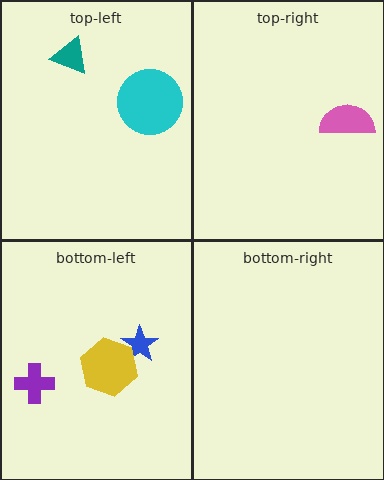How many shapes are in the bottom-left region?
3.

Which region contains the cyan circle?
The top-left region.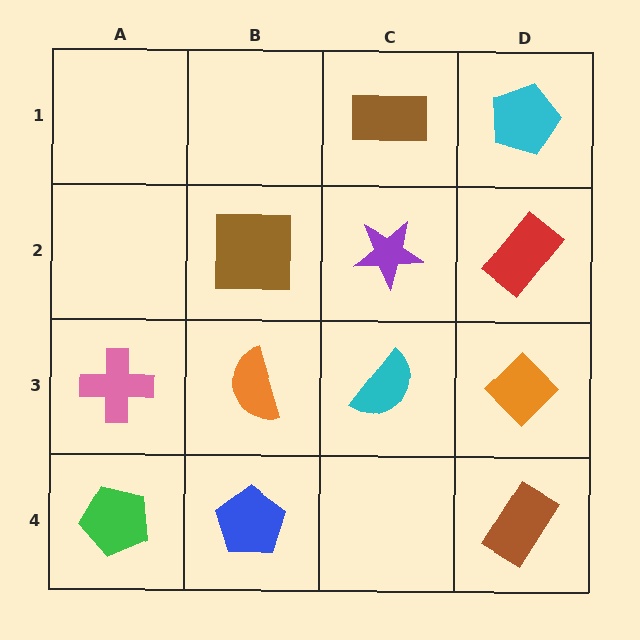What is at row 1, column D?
A cyan pentagon.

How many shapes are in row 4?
3 shapes.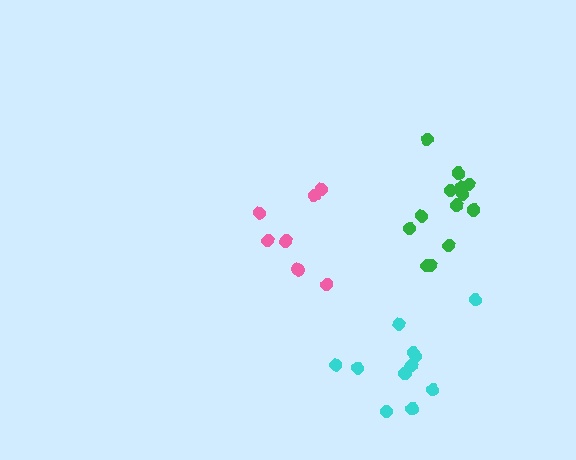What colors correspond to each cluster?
The clusters are colored: pink, cyan, green.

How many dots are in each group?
Group 1: 7 dots, Group 2: 11 dots, Group 3: 13 dots (31 total).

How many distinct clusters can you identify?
There are 3 distinct clusters.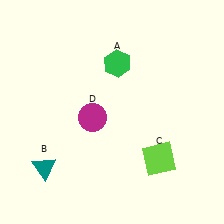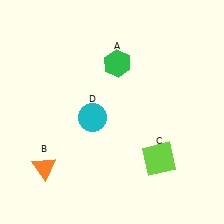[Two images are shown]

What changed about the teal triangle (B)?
In Image 1, B is teal. In Image 2, it changed to orange.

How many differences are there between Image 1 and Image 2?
There are 2 differences between the two images.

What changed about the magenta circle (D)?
In Image 1, D is magenta. In Image 2, it changed to cyan.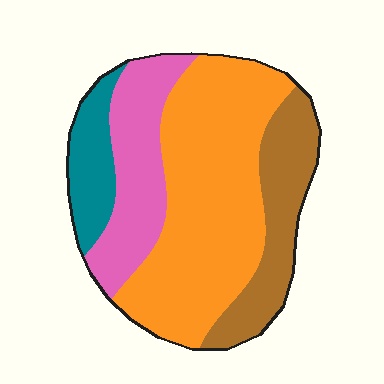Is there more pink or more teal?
Pink.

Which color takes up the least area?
Teal, at roughly 10%.